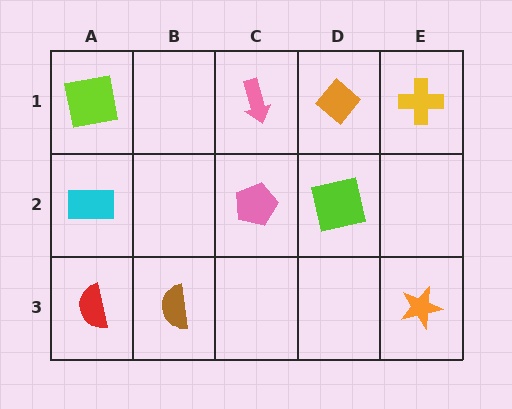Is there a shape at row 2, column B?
No, that cell is empty.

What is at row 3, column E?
An orange star.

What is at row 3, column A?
A red semicircle.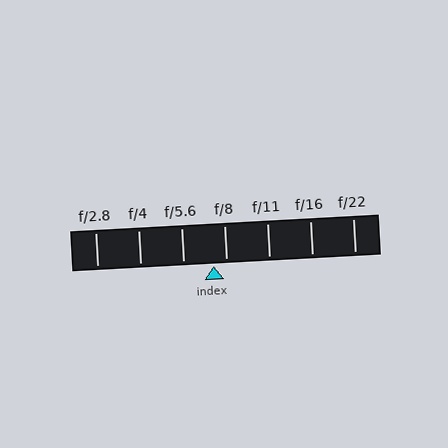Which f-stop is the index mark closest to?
The index mark is closest to f/8.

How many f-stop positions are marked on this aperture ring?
There are 7 f-stop positions marked.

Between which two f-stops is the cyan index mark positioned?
The index mark is between f/5.6 and f/8.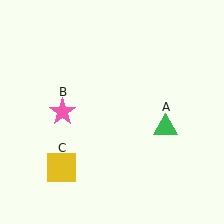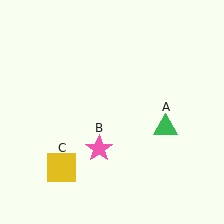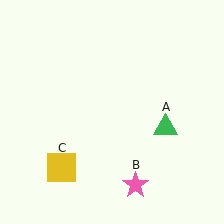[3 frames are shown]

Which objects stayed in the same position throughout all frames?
Green triangle (object A) and yellow square (object C) remained stationary.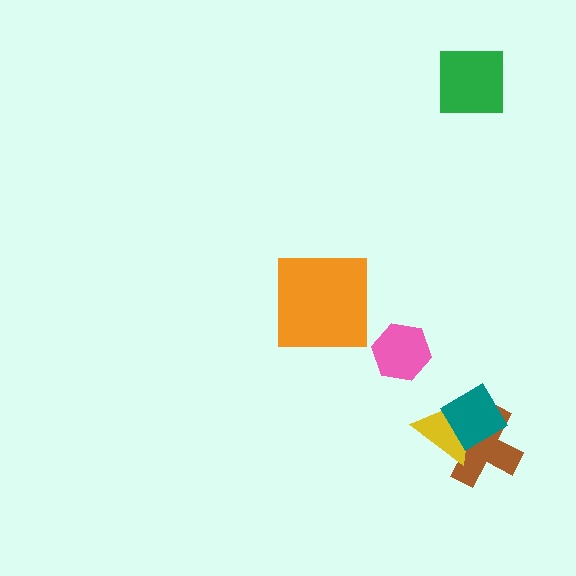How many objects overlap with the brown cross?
2 objects overlap with the brown cross.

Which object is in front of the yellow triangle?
The teal diamond is in front of the yellow triangle.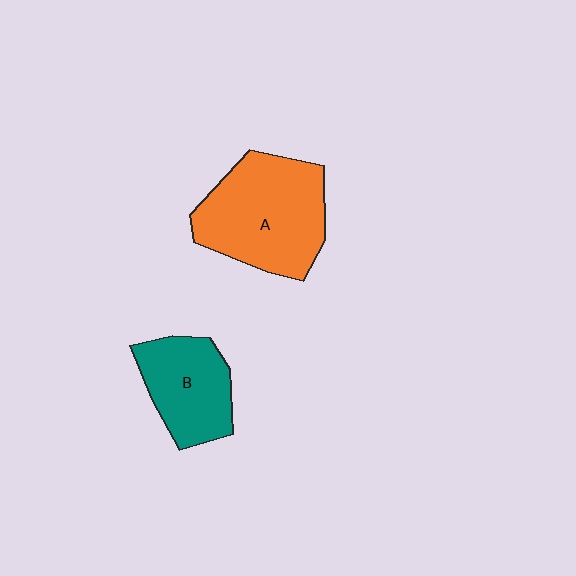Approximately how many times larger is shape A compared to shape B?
Approximately 1.5 times.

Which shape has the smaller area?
Shape B (teal).